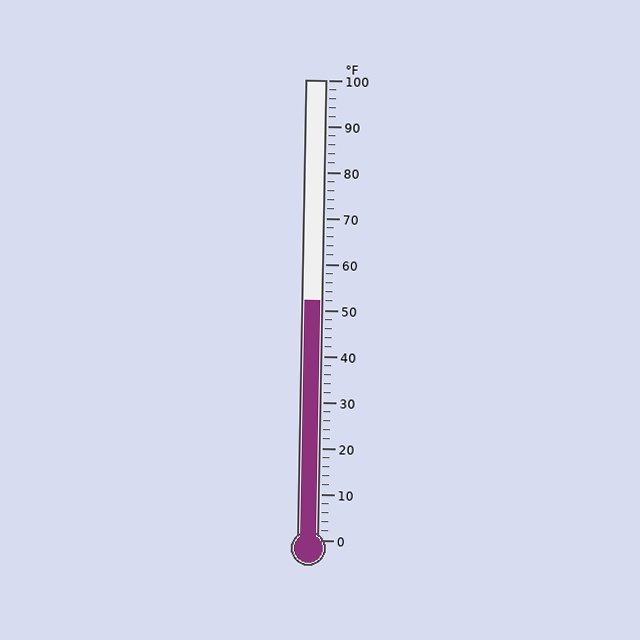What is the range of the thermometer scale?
The thermometer scale ranges from 0°F to 100°F.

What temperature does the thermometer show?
The thermometer shows approximately 52°F.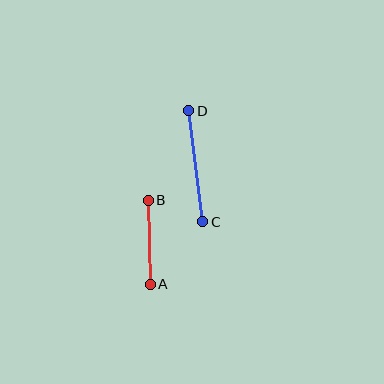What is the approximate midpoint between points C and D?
The midpoint is at approximately (196, 166) pixels.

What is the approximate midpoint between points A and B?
The midpoint is at approximately (149, 242) pixels.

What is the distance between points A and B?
The distance is approximately 84 pixels.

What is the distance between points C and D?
The distance is approximately 112 pixels.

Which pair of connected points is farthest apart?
Points C and D are farthest apart.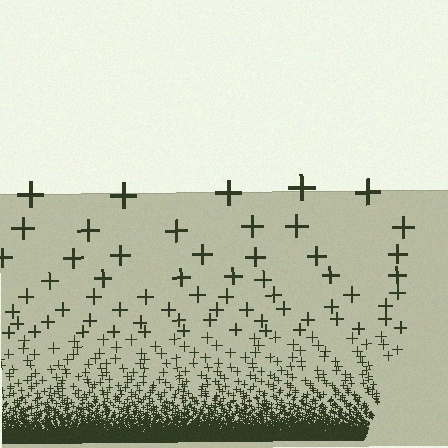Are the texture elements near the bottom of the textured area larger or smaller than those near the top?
Smaller. The gradient is inverted — elements near the bottom are smaller and denser.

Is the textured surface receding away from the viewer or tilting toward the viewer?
The surface appears to tilt toward the viewer. Texture elements get larger and sparser toward the top.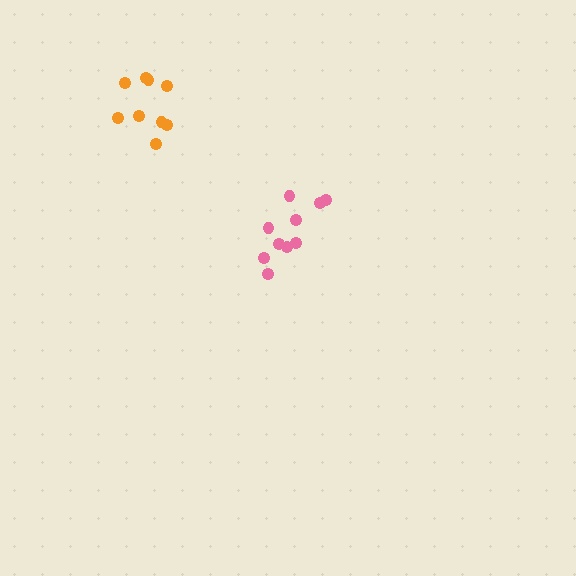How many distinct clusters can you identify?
There are 2 distinct clusters.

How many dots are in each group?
Group 1: 9 dots, Group 2: 10 dots (19 total).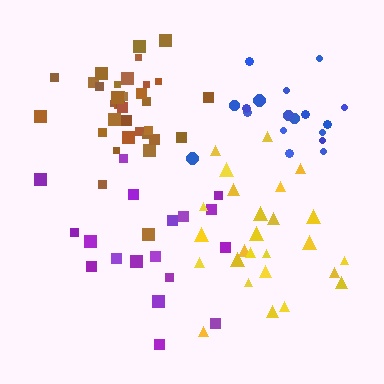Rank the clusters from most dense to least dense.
brown, yellow, blue, purple.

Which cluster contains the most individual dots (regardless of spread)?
Brown (35).